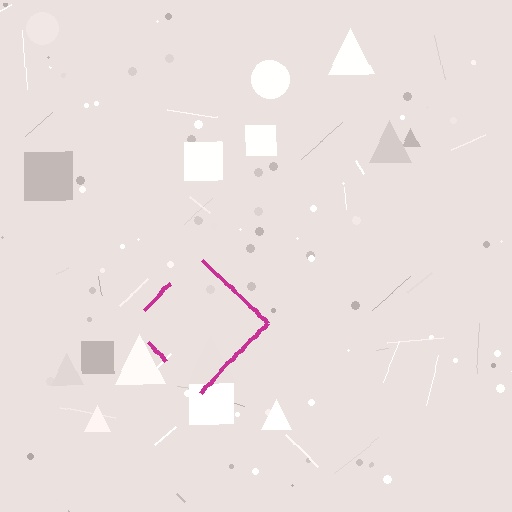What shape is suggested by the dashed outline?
The dashed outline suggests a diamond.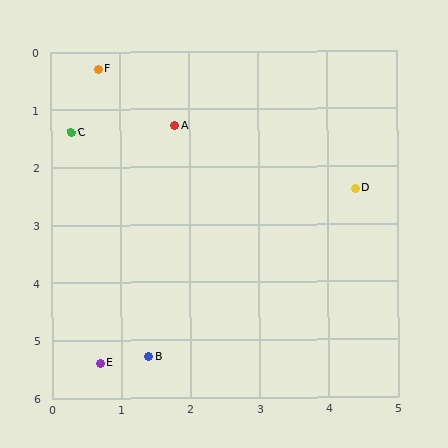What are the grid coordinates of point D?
Point D is at approximately (4.4, 2.4).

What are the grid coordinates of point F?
Point F is at approximately (0.7, 0.3).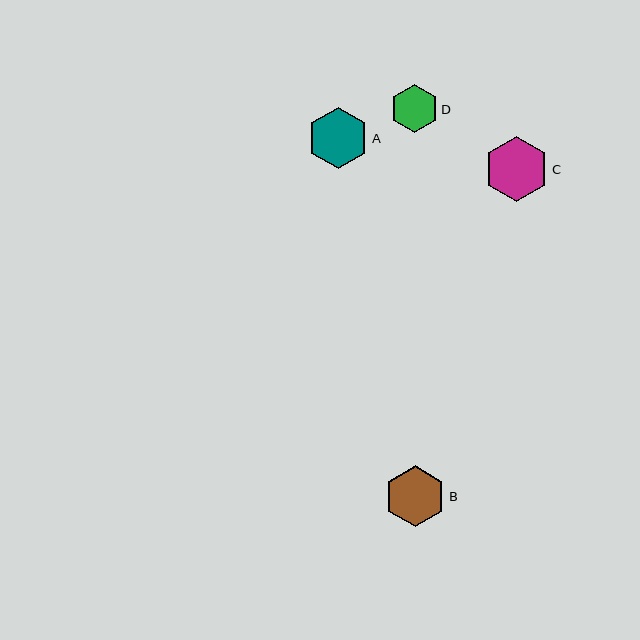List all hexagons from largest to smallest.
From largest to smallest: C, A, B, D.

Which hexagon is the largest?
Hexagon C is the largest with a size of approximately 65 pixels.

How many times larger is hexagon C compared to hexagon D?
Hexagon C is approximately 1.3 times the size of hexagon D.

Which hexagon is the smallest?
Hexagon D is the smallest with a size of approximately 48 pixels.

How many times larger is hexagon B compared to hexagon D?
Hexagon B is approximately 1.3 times the size of hexagon D.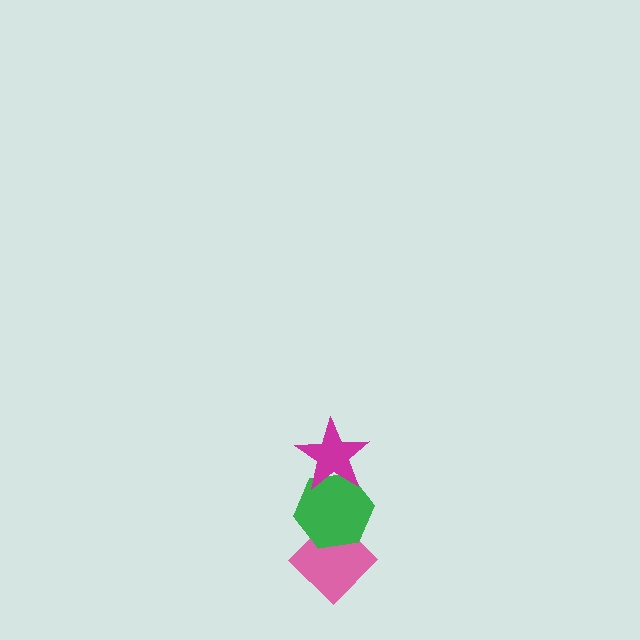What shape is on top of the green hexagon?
The magenta star is on top of the green hexagon.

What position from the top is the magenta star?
The magenta star is 1st from the top.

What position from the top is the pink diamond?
The pink diamond is 3rd from the top.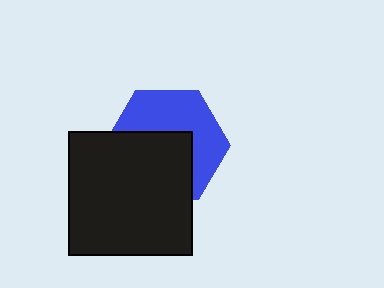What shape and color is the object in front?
The object in front is a black square.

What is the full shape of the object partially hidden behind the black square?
The partially hidden object is a blue hexagon.